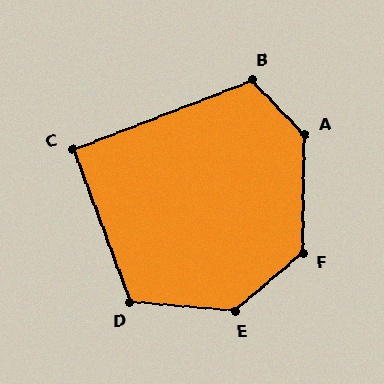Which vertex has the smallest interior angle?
C, at approximately 91 degrees.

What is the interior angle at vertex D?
Approximately 115 degrees (obtuse).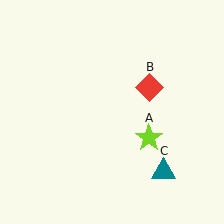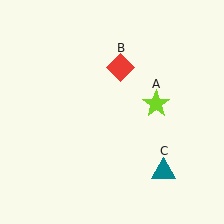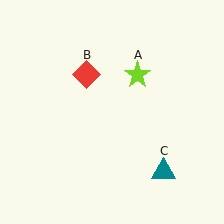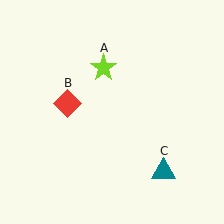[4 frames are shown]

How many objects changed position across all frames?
2 objects changed position: lime star (object A), red diamond (object B).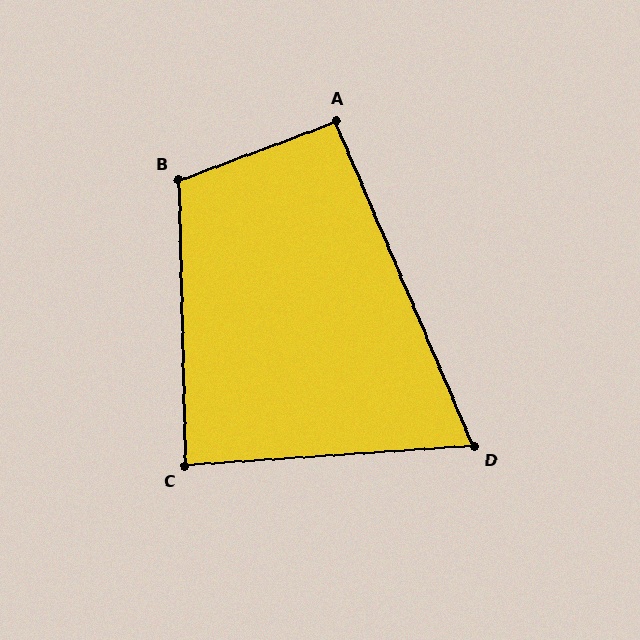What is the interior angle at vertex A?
Approximately 93 degrees (approximately right).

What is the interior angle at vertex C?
Approximately 87 degrees (approximately right).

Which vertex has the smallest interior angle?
D, at approximately 71 degrees.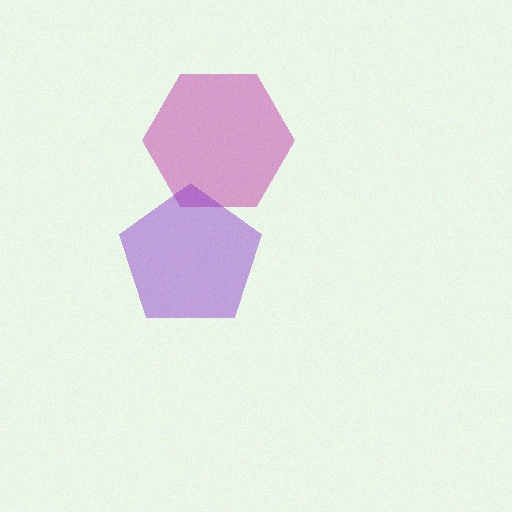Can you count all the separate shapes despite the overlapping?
Yes, there are 2 separate shapes.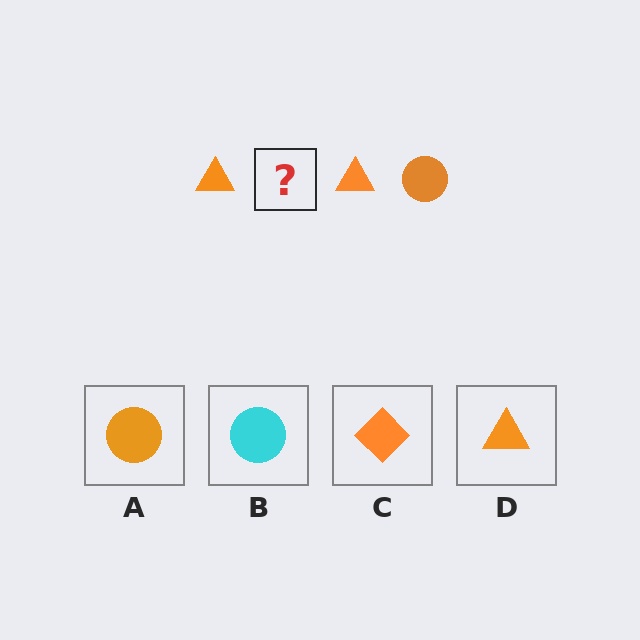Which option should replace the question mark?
Option A.